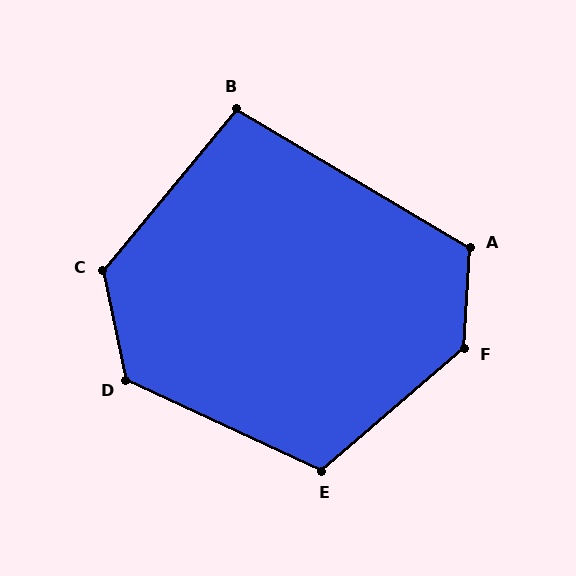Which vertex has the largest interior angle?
F, at approximately 134 degrees.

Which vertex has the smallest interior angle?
B, at approximately 99 degrees.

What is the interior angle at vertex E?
Approximately 114 degrees (obtuse).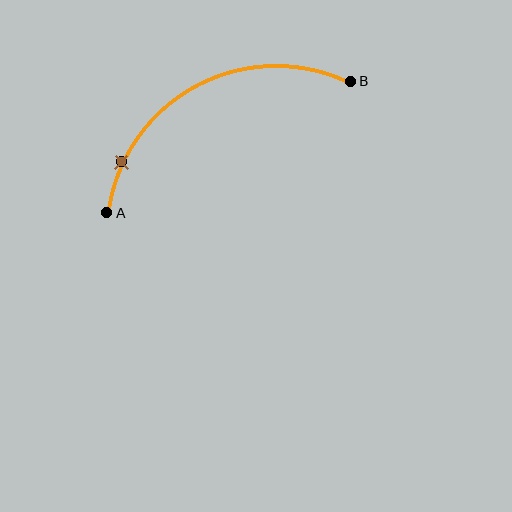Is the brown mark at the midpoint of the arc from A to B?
No. The brown mark lies on the arc but is closer to endpoint A. The arc midpoint would be at the point on the curve equidistant along the arc from both A and B.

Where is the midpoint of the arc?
The arc midpoint is the point on the curve farthest from the straight line joining A and B. It sits above that line.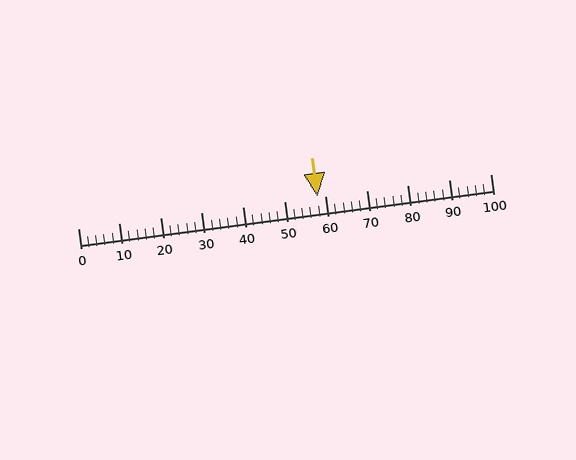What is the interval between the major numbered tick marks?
The major tick marks are spaced 10 units apart.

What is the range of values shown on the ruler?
The ruler shows values from 0 to 100.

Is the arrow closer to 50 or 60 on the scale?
The arrow is closer to 60.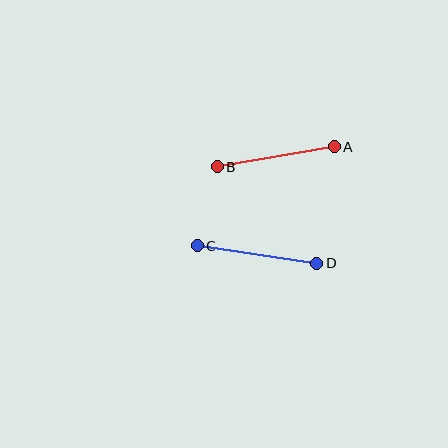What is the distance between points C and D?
The distance is approximately 121 pixels.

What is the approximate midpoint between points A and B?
The midpoint is at approximately (276, 157) pixels.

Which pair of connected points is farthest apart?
Points C and D are farthest apart.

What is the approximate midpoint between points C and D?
The midpoint is at approximately (257, 255) pixels.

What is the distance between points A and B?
The distance is approximately 118 pixels.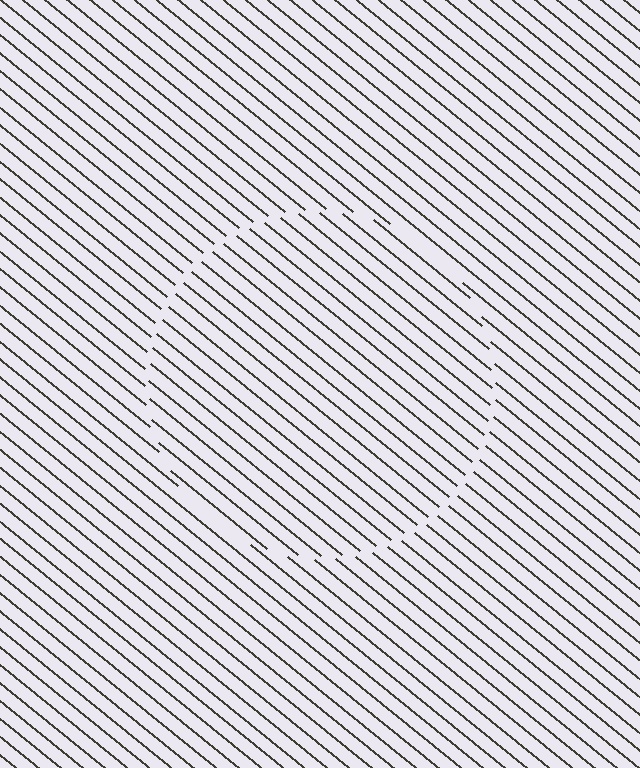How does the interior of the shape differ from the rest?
The interior of the shape contains the same grating, shifted by half a period — the contour is defined by the phase discontinuity where line-ends from the inner and outer gratings abut.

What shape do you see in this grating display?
An illusory circle. The interior of the shape contains the same grating, shifted by half a period — the contour is defined by the phase discontinuity where line-ends from the inner and outer gratings abut.